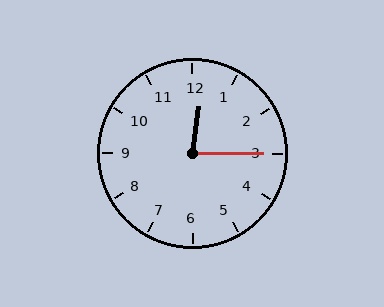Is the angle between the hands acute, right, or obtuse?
It is acute.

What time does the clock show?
12:15.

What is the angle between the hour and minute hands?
Approximately 82 degrees.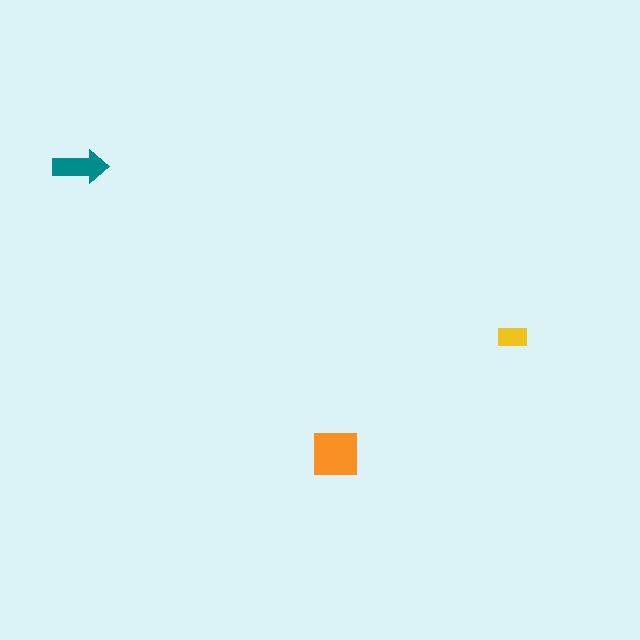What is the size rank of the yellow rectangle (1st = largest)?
3rd.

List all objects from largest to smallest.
The orange square, the teal arrow, the yellow rectangle.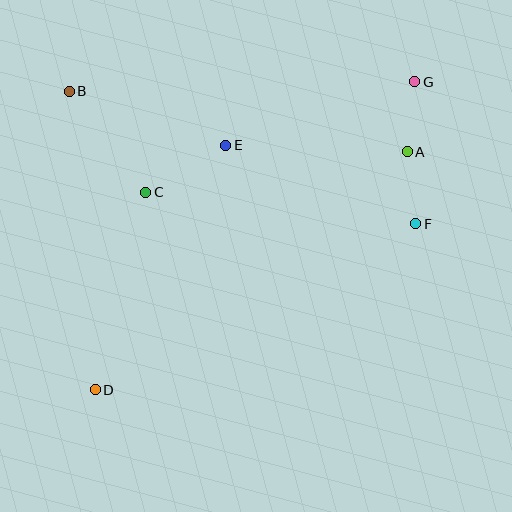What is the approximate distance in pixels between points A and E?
The distance between A and E is approximately 182 pixels.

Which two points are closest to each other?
Points A and G are closest to each other.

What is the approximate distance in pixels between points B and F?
The distance between B and F is approximately 371 pixels.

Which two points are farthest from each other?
Points D and G are farthest from each other.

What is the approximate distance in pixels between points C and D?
The distance between C and D is approximately 204 pixels.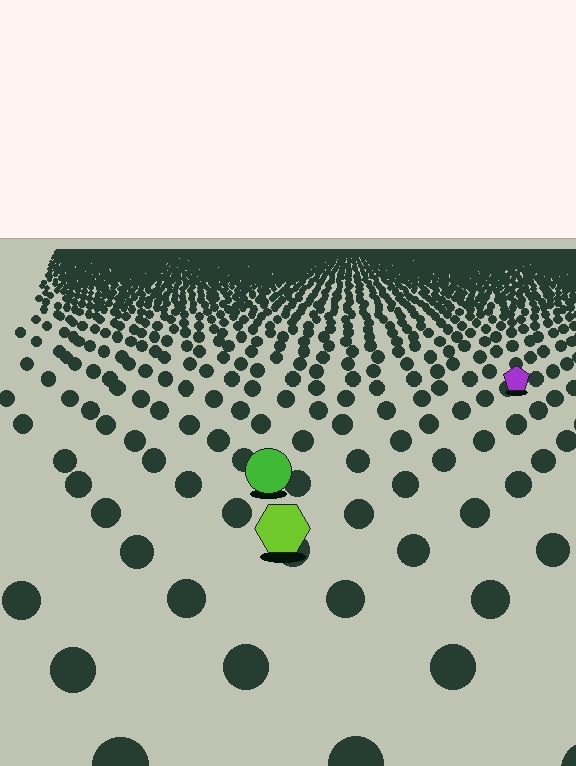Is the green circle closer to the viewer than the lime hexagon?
No. The lime hexagon is closer — you can tell from the texture gradient: the ground texture is coarser near it.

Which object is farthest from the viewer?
The purple pentagon is farthest from the viewer. It appears smaller and the ground texture around it is denser.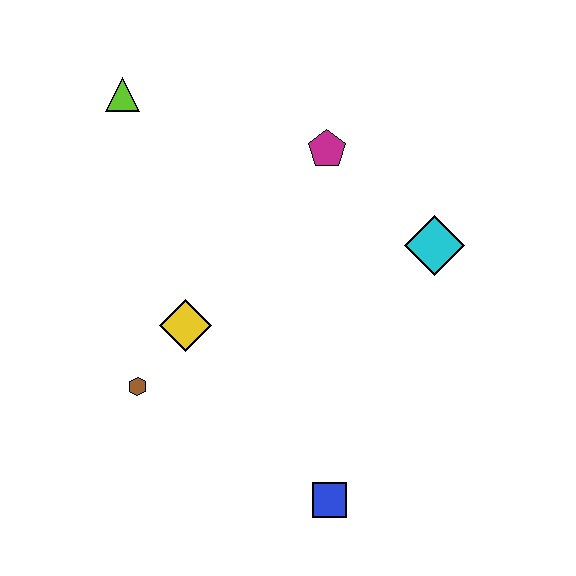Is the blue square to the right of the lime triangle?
Yes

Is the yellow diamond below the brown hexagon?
No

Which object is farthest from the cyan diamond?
The lime triangle is farthest from the cyan diamond.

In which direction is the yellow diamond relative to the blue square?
The yellow diamond is above the blue square.